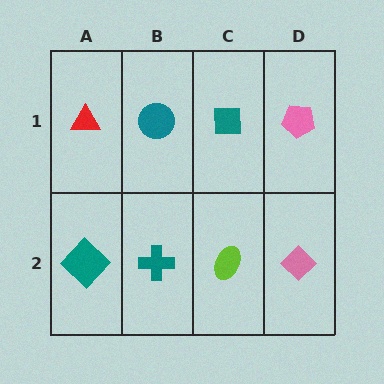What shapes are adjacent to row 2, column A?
A red triangle (row 1, column A), a teal cross (row 2, column B).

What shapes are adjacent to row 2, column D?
A pink pentagon (row 1, column D), a lime ellipse (row 2, column C).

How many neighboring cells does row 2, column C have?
3.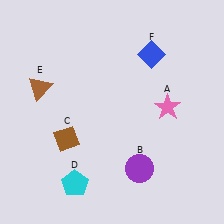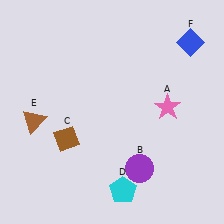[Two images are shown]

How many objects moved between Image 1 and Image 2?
3 objects moved between the two images.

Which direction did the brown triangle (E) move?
The brown triangle (E) moved down.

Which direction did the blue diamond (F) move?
The blue diamond (F) moved right.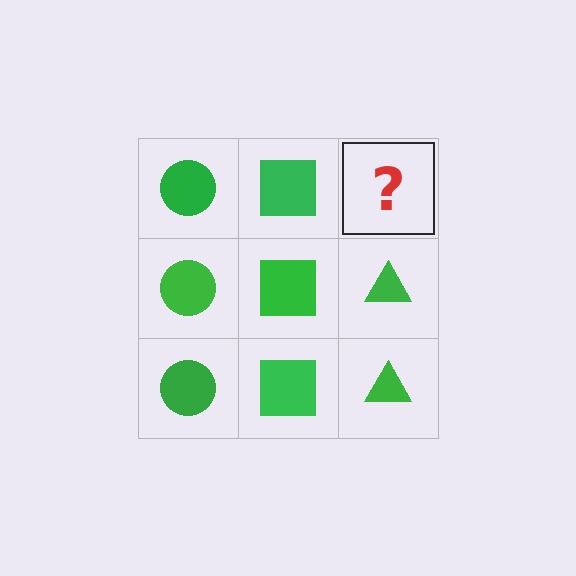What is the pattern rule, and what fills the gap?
The rule is that each column has a consistent shape. The gap should be filled with a green triangle.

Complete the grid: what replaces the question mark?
The question mark should be replaced with a green triangle.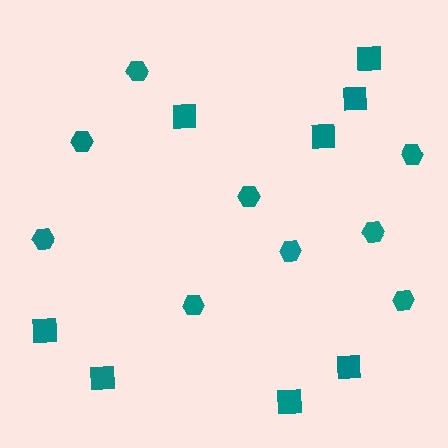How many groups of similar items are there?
There are 2 groups: one group of hexagons (9) and one group of squares (8).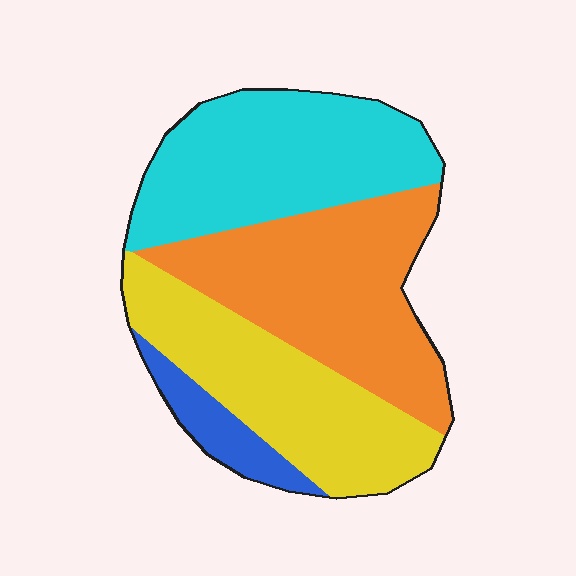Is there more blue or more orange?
Orange.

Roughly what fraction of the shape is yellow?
Yellow covers around 30% of the shape.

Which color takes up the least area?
Blue, at roughly 5%.